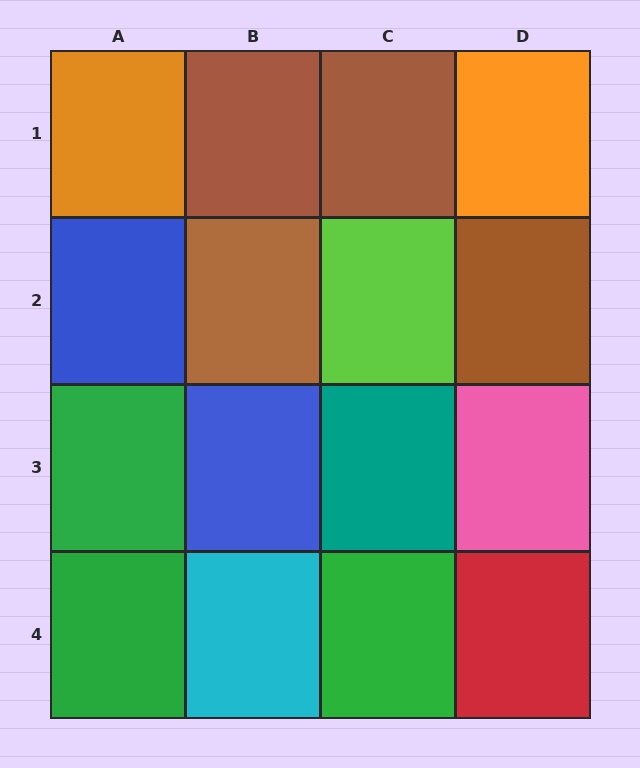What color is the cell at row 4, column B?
Cyan.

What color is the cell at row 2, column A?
Blue.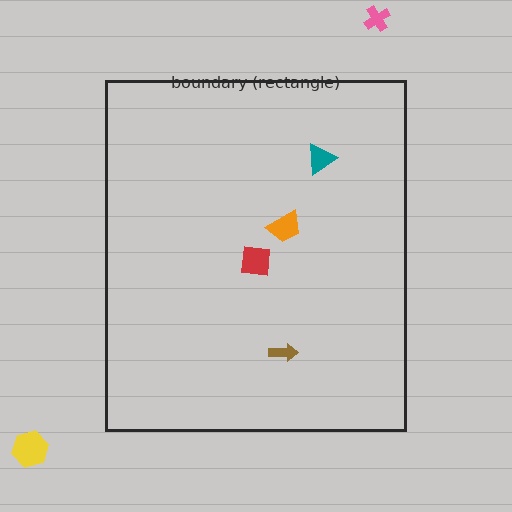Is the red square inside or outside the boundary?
Inside.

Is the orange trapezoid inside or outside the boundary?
Inside.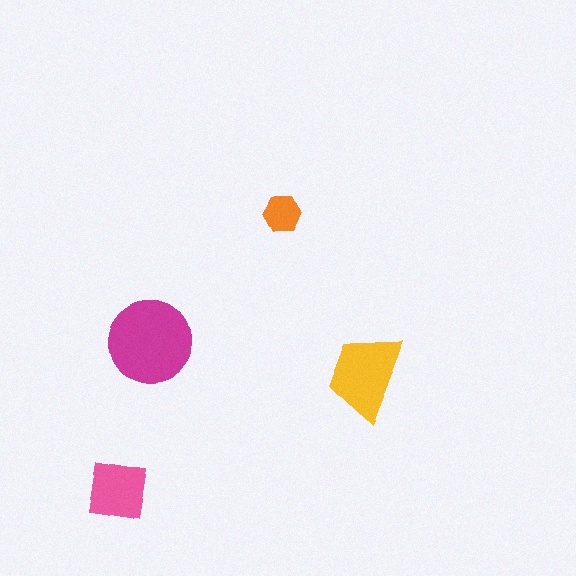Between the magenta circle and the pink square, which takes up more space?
The magenta circle.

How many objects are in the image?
There are 4 objects in the image.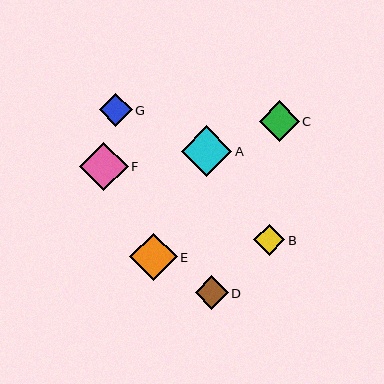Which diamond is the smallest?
Diamond B is the smallest with a size of approximately 31 pixels.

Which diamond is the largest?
Diamond A is the largest with a size of approximately 51 pixels.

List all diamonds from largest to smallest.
From largest to smallest: A, F, E, C, D, G, B.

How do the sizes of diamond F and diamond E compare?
Diamond F and diamond E are approximately the same size.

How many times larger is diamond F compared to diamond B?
Diamond F is approximately 1.6 times the size of diamond B.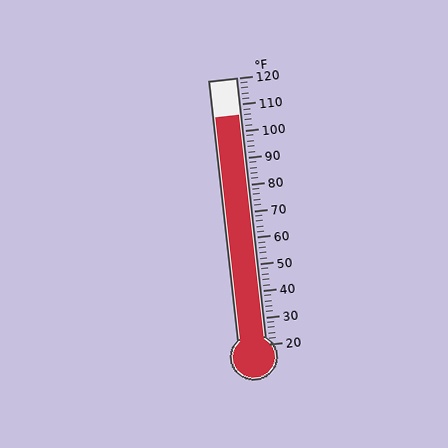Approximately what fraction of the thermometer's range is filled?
The thermometer is filled to approximately 85% of its range.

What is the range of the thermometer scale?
The thermometer scale ranges from 20°F to 120°F.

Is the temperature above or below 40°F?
The temperature is above 40°F.